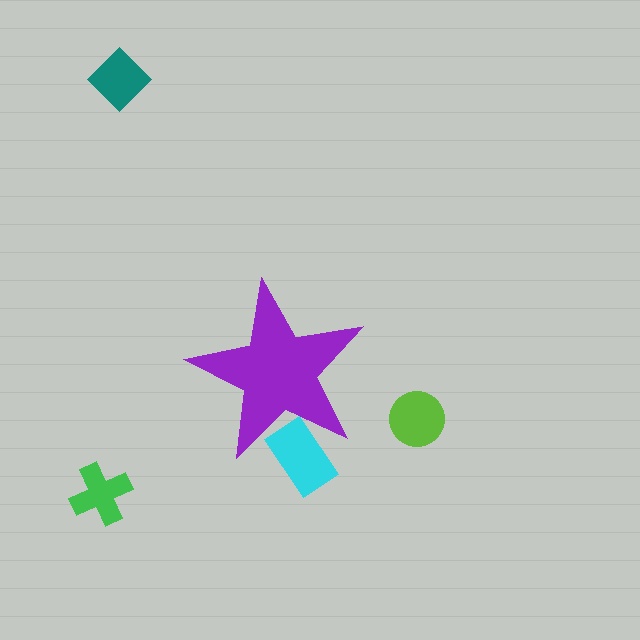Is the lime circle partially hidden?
No, the lime circle is fully visible.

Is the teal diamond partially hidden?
No, the teal diamond is fully visible.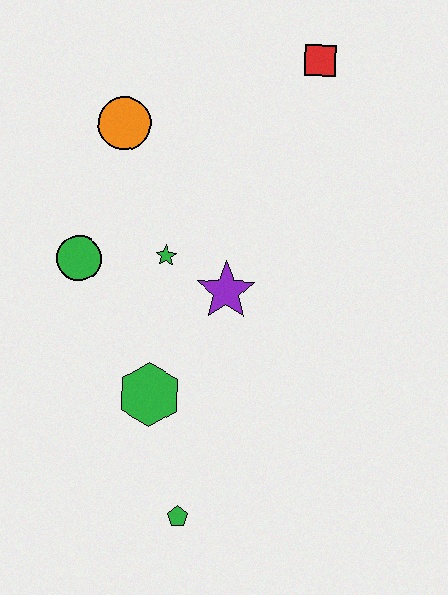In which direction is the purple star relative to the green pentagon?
The purple star is above the green pentagon.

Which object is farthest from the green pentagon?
The red square is farthest from the green pentagon.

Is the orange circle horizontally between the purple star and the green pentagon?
No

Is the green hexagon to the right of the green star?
No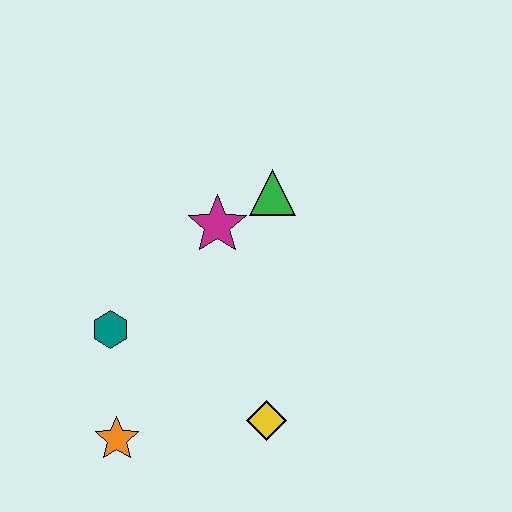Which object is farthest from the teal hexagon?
The green triangle is farthest from the teal hexagon.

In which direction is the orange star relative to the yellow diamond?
The orange star is to the left of the yellow diamond.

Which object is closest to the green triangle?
The magenta star is closest to the green triangle.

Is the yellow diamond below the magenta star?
Yes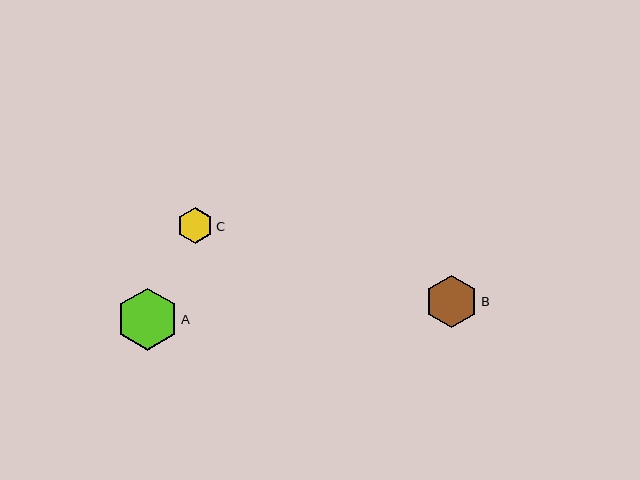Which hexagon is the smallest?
Hexagon C is the smallest with a size of approximately 36 pixels.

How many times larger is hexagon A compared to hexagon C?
Hexagon A is approximately 1.7 times the size of hexagon C.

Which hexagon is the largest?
Hexagon A is the largest with a size of approximately 62 pixels.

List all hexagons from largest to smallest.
From largest to smallest: A, B, C.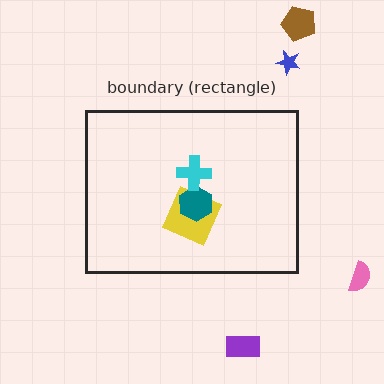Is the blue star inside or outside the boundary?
Outside.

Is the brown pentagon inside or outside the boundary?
Outside.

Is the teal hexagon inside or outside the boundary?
Inside.